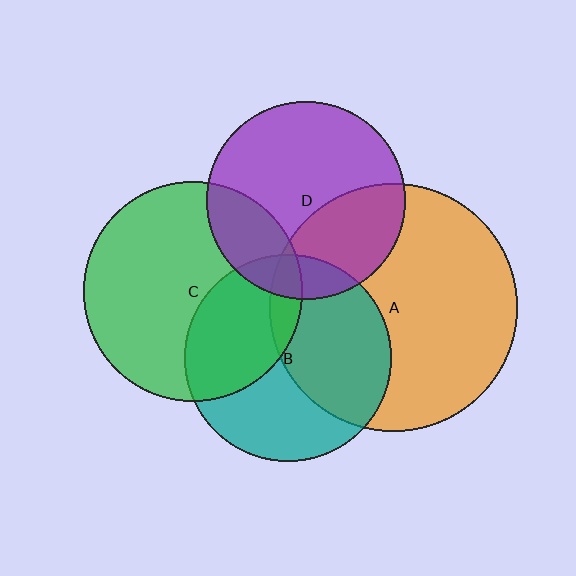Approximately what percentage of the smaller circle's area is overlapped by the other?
Approximately 5%.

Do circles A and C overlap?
Yes.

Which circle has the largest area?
Circle A (orange).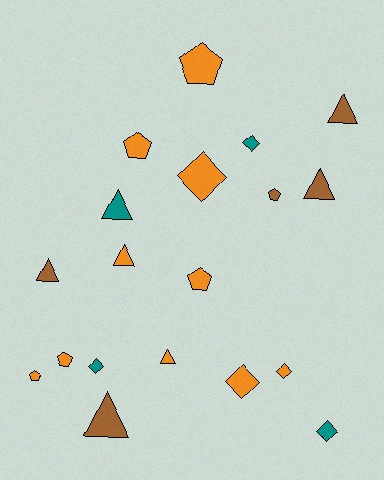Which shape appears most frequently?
Triangle, with 7 objects.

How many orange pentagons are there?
There are 5 orange pentagons.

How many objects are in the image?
There are 19 objects.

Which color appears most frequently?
Orange, with 10 objects.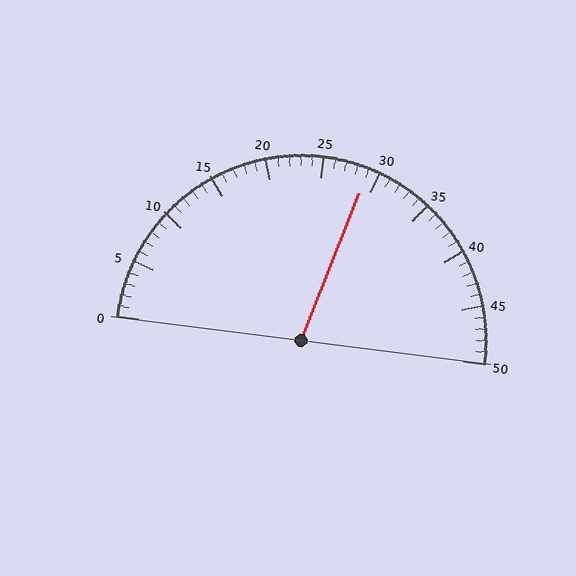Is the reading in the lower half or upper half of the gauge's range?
The reading is in the upper half of the range (0 to 50).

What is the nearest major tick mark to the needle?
The nearest major tick mark is 30.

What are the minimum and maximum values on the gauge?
The gauge ranges from 0 to 50.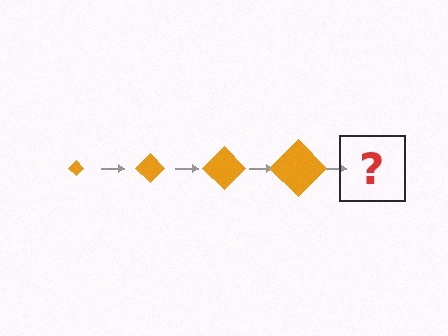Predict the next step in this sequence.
The next step is an orange diamond, larger than the previous one.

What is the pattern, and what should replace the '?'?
The pattern is that the diamond gets progressively larger each step. The '?' should be an orange diamond, larger than the previous one.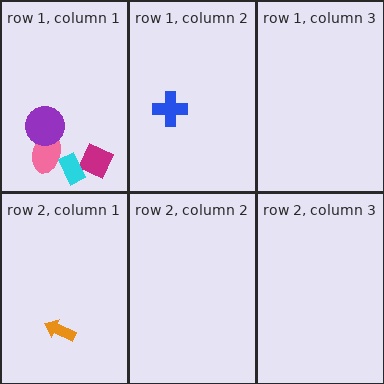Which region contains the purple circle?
The row 1, column 1 region.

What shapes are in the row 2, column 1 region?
The orange arrow.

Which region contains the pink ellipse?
The row 1, column 1 region.